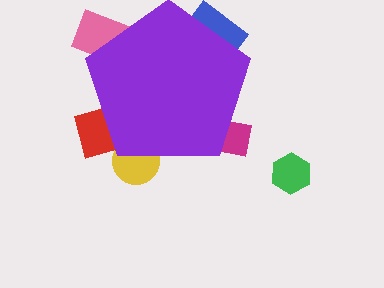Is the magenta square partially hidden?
Yes, the magenta square is partially hidden behind the purple pentagon.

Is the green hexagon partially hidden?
No, the green hexagon is fully visible.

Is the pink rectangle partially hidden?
Yes, the pink rectangle is partially hidden behind the purple pentagon.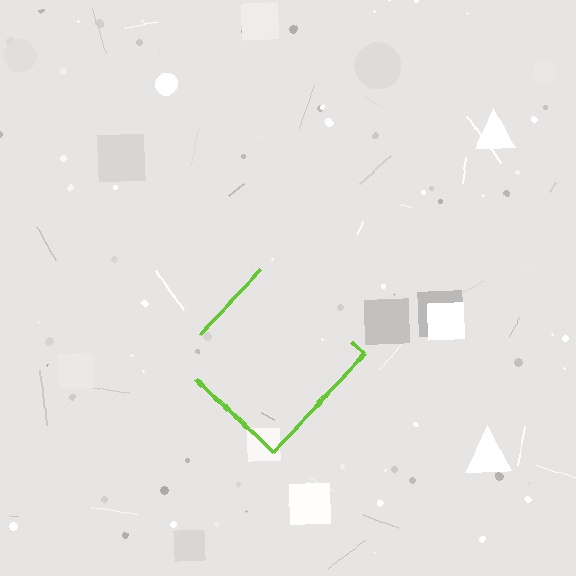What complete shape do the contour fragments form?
The contour fragments form a diamond.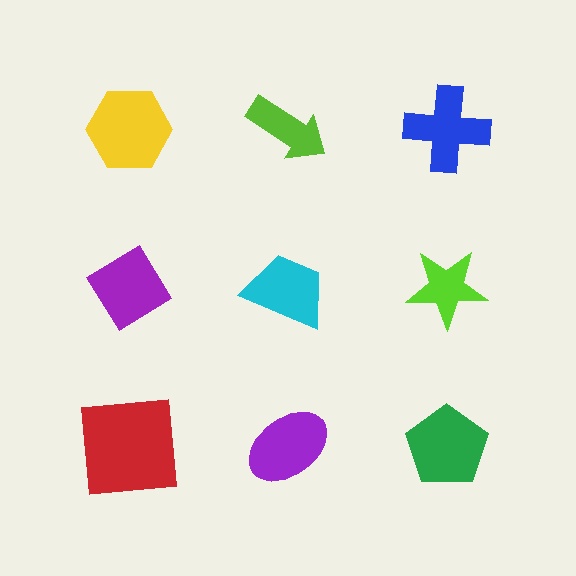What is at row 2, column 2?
A cyan trapezoid.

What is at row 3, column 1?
A red square.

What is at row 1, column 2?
A lime arrow.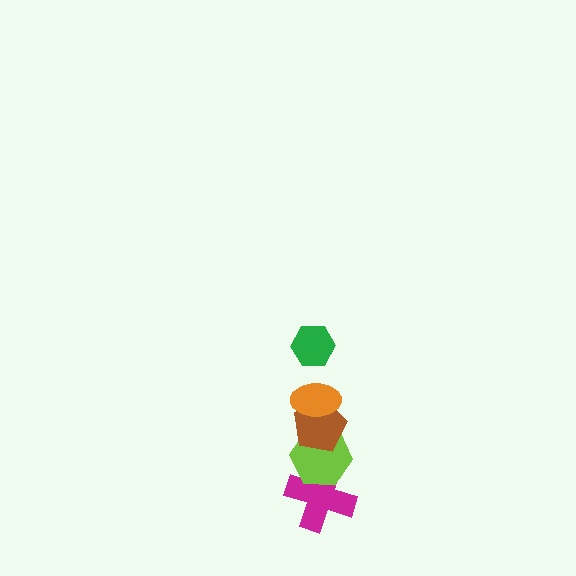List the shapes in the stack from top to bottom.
From top to bottom: the green hexagon, the orange ellipse, the brown pentagon, the lime hexagon, the magenta cross.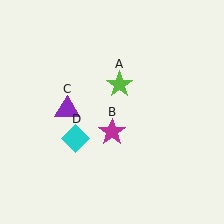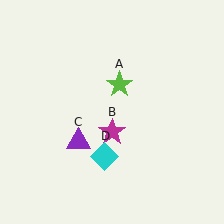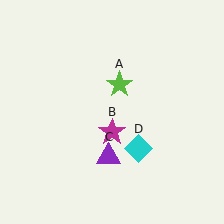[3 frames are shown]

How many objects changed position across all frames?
2 objects changed position: purple triangle (object C), cyan diamond (object D).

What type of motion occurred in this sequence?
The purple triangle (object C), cyan diamond (object D) rotated counterclockwise around the center of the scene.